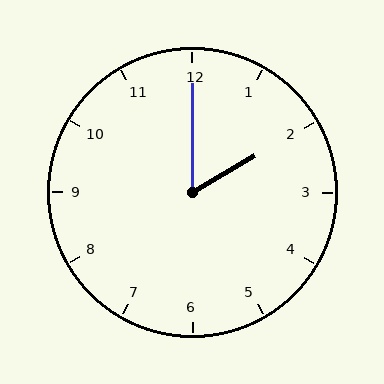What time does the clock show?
2:00.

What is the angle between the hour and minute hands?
Approximately 60 degrees.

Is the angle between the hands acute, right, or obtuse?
It is acute.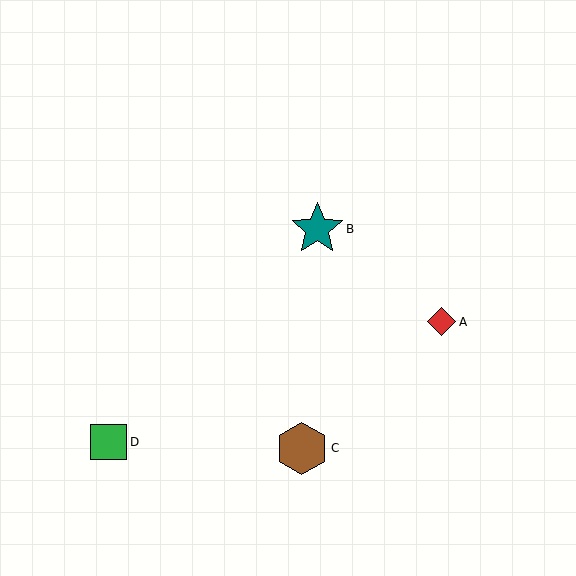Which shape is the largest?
The teal star (labeled B) is the largest.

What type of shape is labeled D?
Shape D is a green square.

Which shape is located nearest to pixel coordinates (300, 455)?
The brown hexagon (labeled C) at (302, 448) is nearest to that location.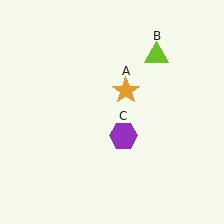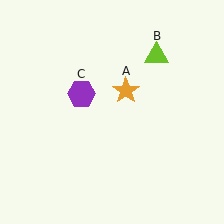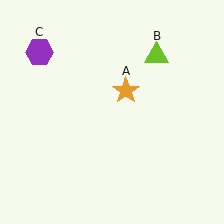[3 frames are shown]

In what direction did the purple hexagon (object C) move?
The purple hexagon (object C) moved up and to the left.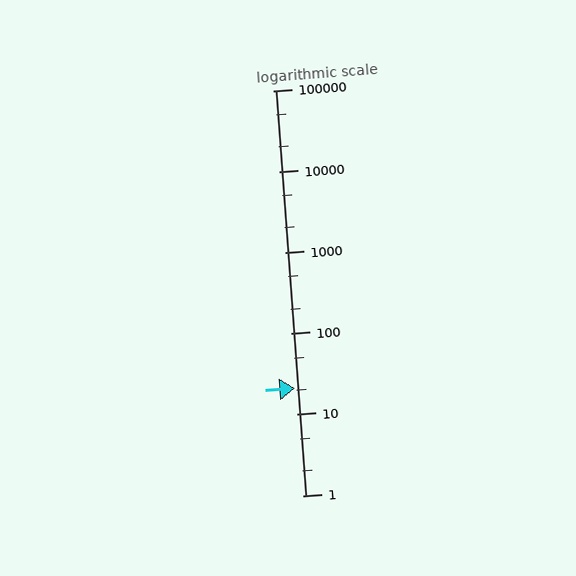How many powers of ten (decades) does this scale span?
The scale spans 5 decades, from 1 to 100000.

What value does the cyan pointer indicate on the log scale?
The pointer indicates approximately 21.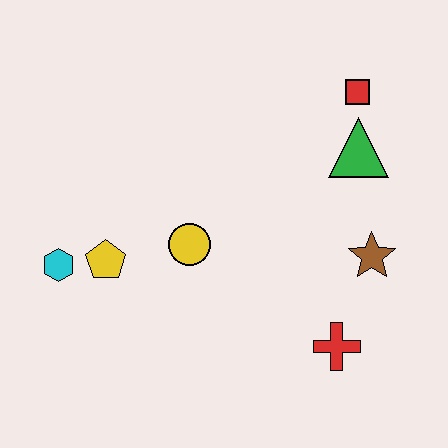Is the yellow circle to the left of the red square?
Yes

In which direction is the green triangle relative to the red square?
The green triangle is below the red square.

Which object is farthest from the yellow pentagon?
The red square is farthest from the yellow pentagon.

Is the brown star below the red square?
Yes